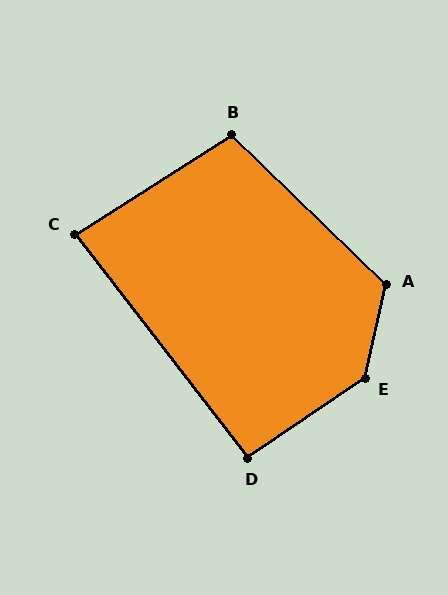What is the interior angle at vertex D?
Approximately 93 degrees (approximately right).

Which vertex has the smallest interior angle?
C, at approximately 84 degrees.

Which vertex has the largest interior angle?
E, at approximately 137 degrees.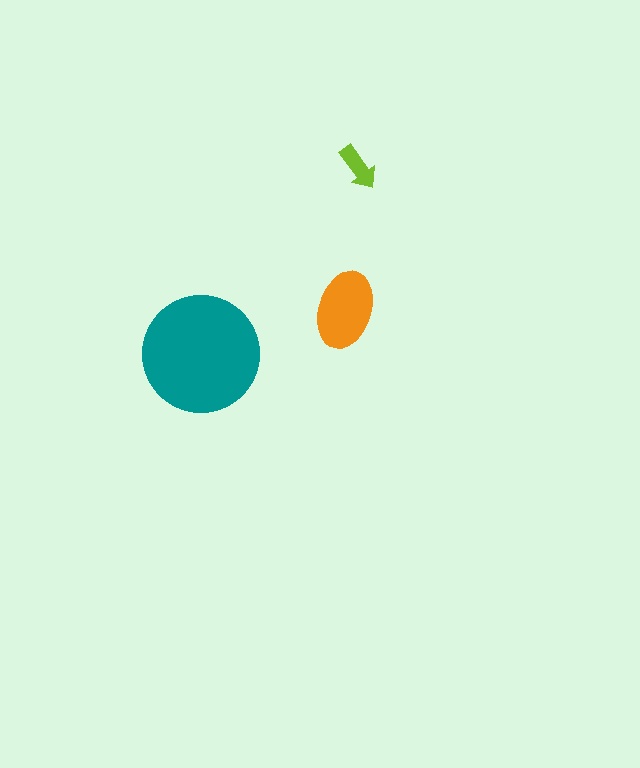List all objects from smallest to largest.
The lime arrow, the orange ellipse, the teal circle.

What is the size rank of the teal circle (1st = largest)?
1st.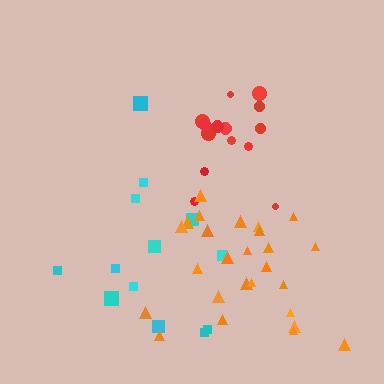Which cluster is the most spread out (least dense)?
Cyan.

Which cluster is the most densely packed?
Orange.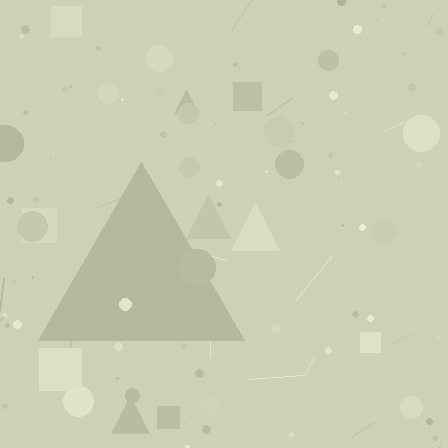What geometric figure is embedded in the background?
A triangle is embedded in the background.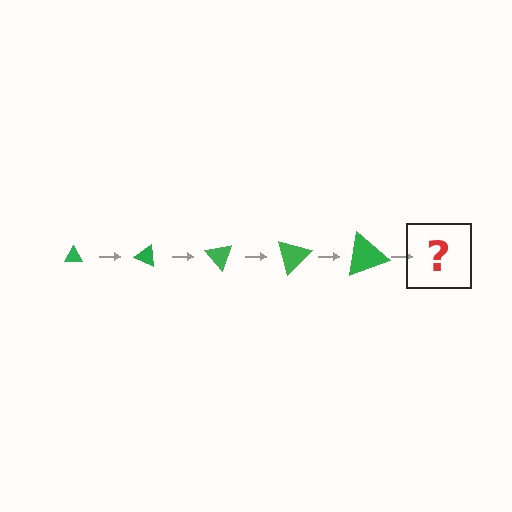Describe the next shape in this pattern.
It should be a triangle, larger than the previous one and rotated 125 degrees from the start.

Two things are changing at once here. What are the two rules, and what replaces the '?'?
The two rules are that the triangle grows larger each step and it rotates 25 degrees each step. The '?' should be a triangle, larger than the previous one and rotated 125 degrees from the start.